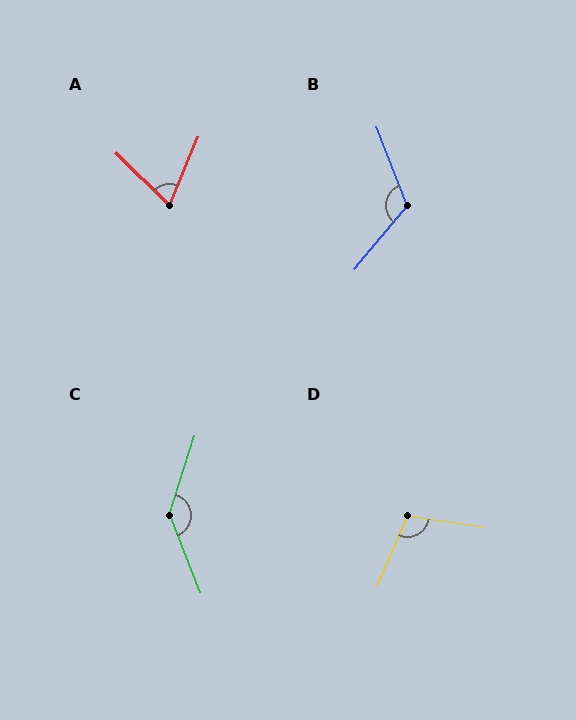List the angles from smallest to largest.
A (68°), D (105°), B (119°), C (141°).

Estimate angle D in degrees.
Approximately 105 degrees.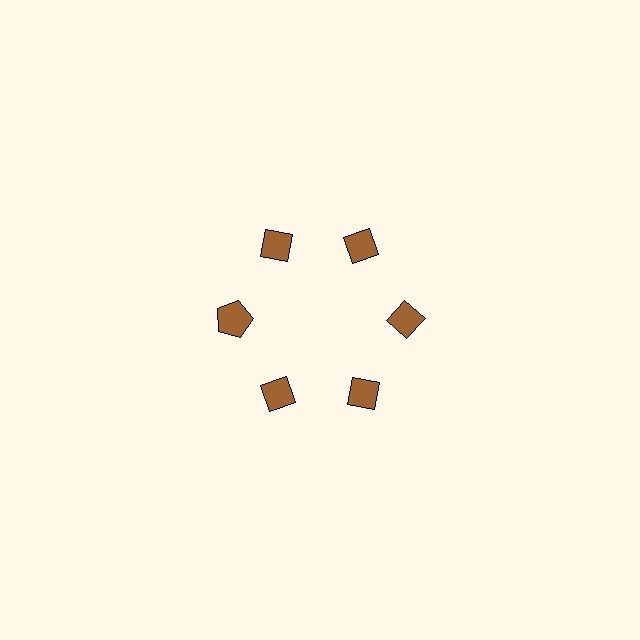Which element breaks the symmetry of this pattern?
The brown pentagon at roughly the 9 o'clock position breaks the symmetry. All other shapes are brown diamonds.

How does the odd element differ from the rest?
It has a different shape: pentagon instead of diamond.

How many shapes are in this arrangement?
There are 6 shapes arranged in a ring pattern.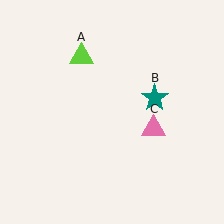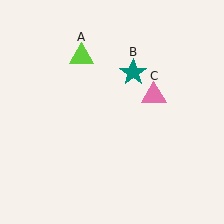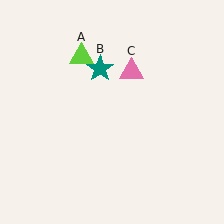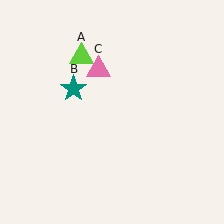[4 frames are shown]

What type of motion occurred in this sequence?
The teal star (object B), pink triangle (object C) rotated counterclockwise around the center of the scene.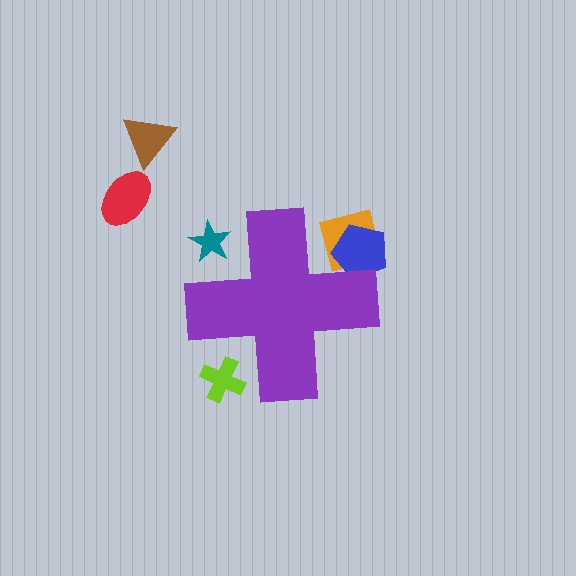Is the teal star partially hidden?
Yes, the teal star is partially hidden behind the purple cross.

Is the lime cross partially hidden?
Yes, the lime cross is partially hidden behind the purple cross.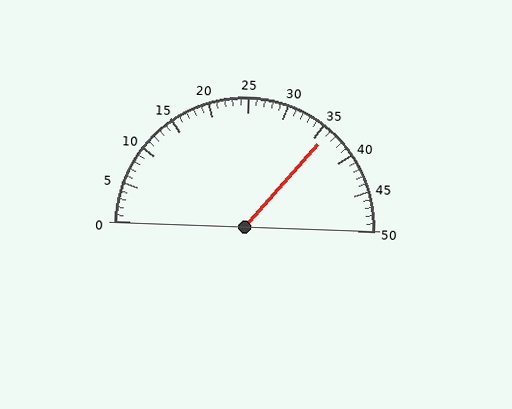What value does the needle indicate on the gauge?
The needle indicates approximately 36.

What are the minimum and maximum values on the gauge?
The gauge ranges from 0 to 50.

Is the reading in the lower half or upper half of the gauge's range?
The reading is in the upper half of the range (0 to 50).